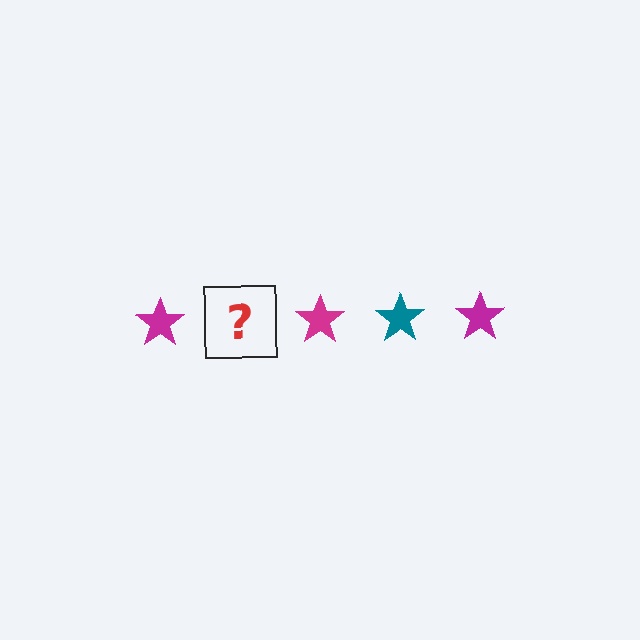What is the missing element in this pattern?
The missing element is a teal star.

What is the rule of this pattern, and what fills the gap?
The rule is that the pattern cycles through magenta, teal stars. The gap should be filled with a teal star.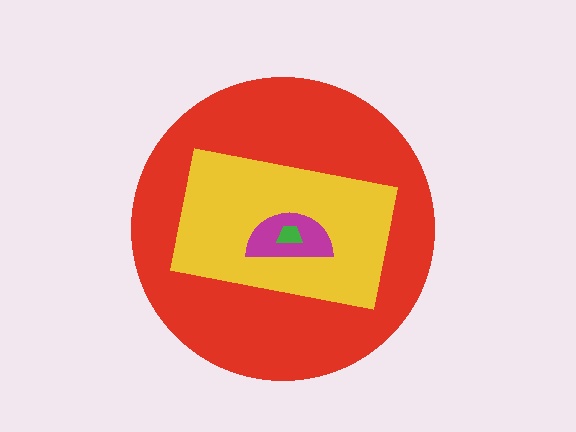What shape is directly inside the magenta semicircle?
The green trapezoid.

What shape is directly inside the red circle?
The yellow rectangle.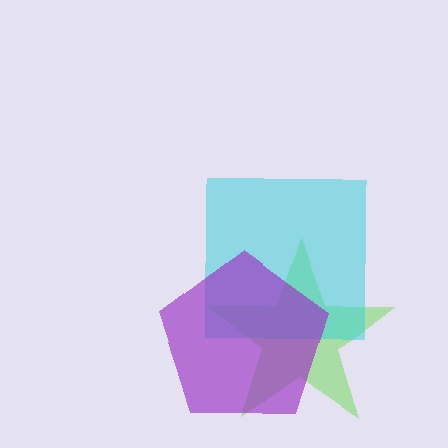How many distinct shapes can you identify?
There are 3 distinct shapes: a lime star, a cyan square, a purple pentagon.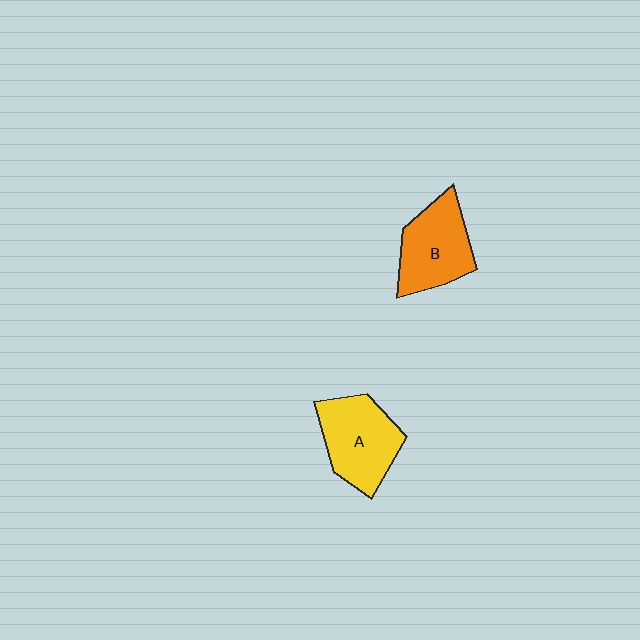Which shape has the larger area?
Shape A (yellow).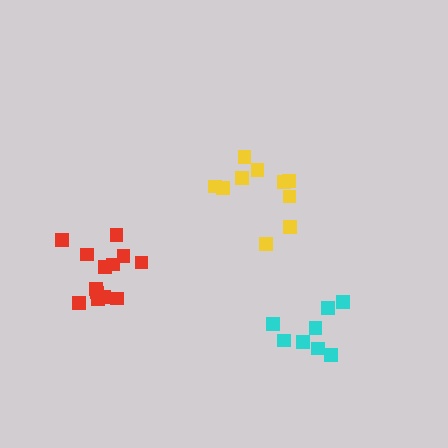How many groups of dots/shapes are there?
There are 3 groups.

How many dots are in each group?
Group 1: 10 dots, Group 2: 8 dots, Group 3: 13 dots (31 total).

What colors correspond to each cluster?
The clusters are colored: yellow, cyan, red.